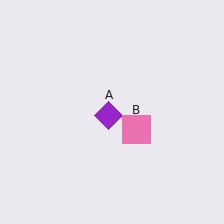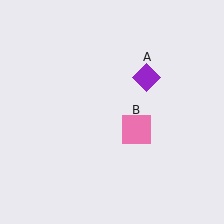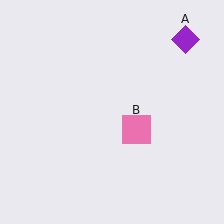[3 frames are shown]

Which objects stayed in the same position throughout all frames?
Pink square (object B) remained stationary.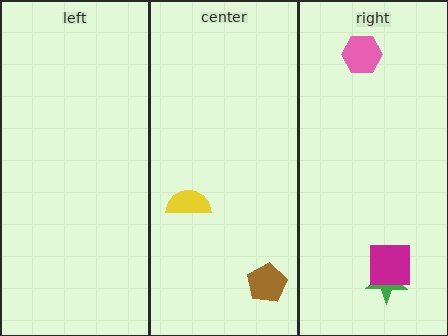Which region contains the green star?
The right region.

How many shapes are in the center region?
2.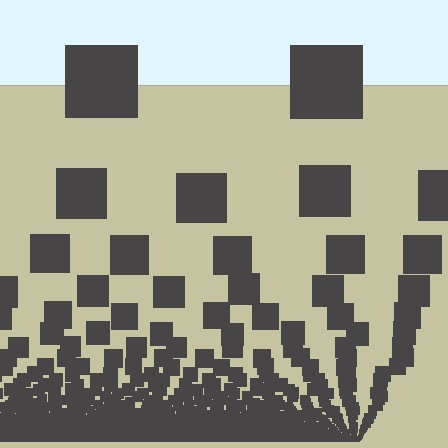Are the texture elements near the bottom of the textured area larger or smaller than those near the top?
Smaller. The gradient is inverted — elements near the bottom are smaller and denser.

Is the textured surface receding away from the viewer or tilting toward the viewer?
The surface appears to tilt toward the viewer. Texture elements get larger and sparser toward the top.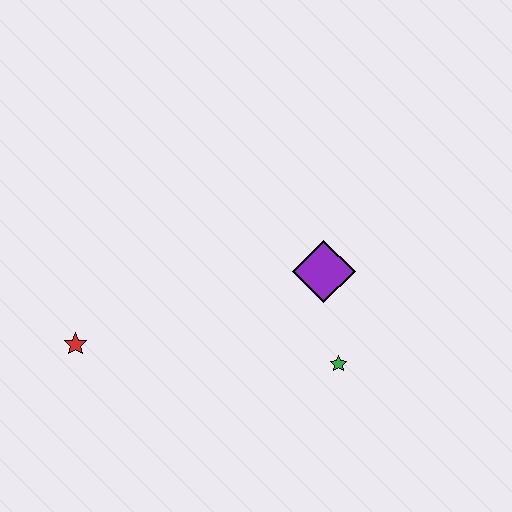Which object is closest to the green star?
The purple diamond is closest to the green star.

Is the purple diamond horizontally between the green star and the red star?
Yes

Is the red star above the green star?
Yes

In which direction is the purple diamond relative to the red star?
The purple diamond is to the right of the red star.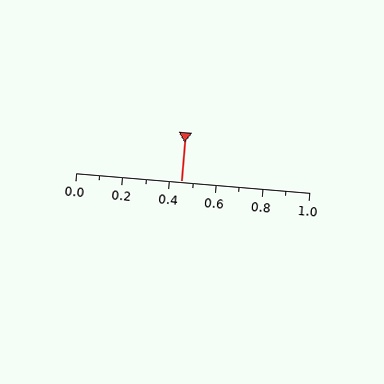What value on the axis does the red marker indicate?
The marker indicates approximately 0.45.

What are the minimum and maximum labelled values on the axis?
The axis runs from 0.0 to 1.0.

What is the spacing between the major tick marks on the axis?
The major ticks are spaced 0.2 apart.